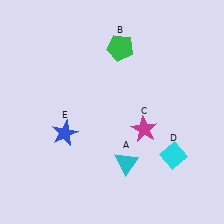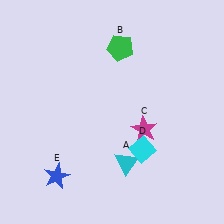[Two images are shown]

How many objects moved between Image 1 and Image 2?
2 objects moved between the two images.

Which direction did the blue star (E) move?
The blue star (E) moved down.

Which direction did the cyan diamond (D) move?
The cyan diamond (D) moved left.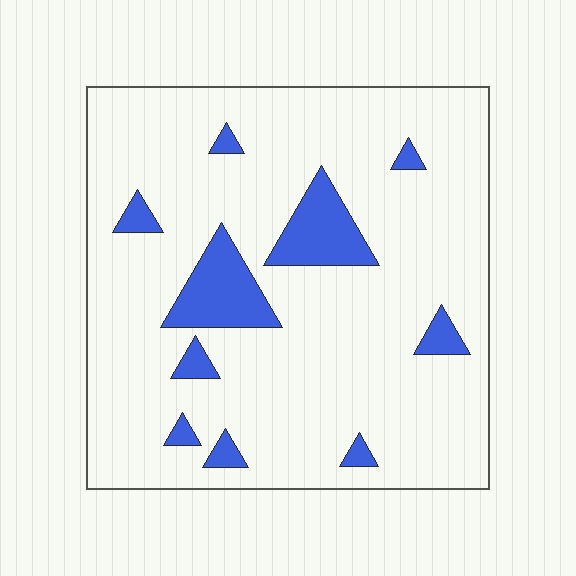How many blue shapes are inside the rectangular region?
10.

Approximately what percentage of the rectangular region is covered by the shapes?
Approximately 10%.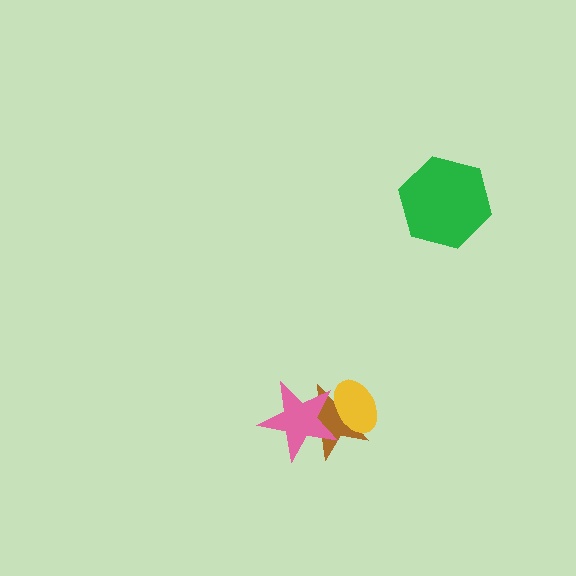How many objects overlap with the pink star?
2 objects overlap with the pink star.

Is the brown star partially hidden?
Yes, it is partially covered by another shape.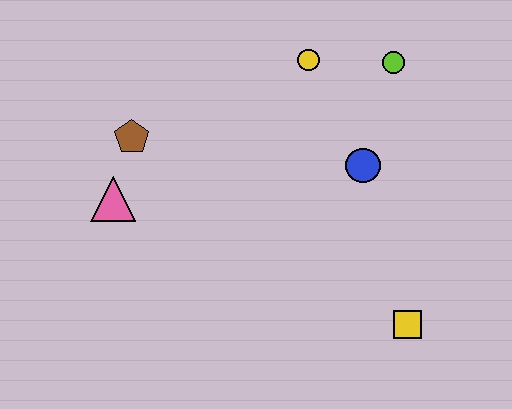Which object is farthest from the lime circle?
The pink triangle is farthest from the lime circle.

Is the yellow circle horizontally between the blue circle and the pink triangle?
Yes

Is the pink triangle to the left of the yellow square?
Yes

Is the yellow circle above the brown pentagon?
Yes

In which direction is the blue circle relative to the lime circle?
The blue circle is below the lime circle.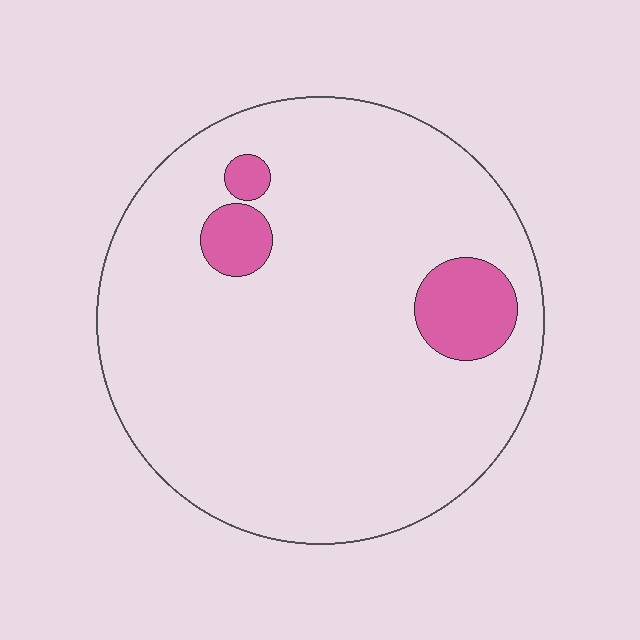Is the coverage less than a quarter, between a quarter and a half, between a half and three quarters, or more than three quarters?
Less than a quarter.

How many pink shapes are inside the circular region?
3.